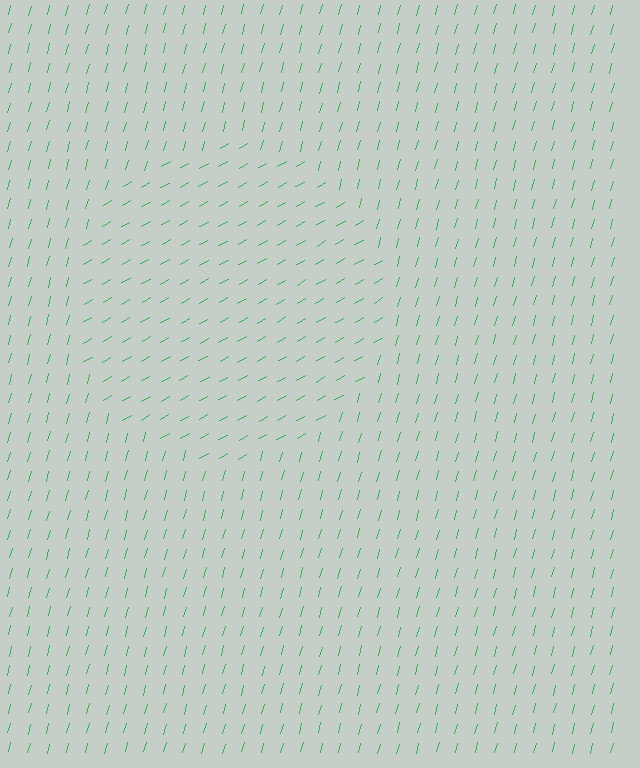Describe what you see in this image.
The image is filled with small green line segments. A circle region in the image has lines oriented differently from the surrounding lines, creating a visible texture boundary.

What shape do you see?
I see a circle.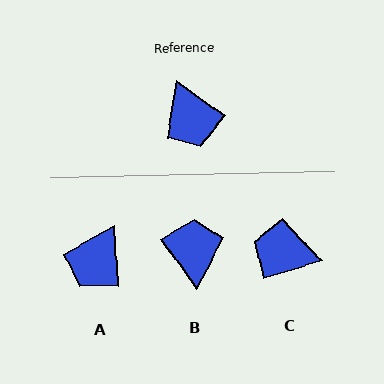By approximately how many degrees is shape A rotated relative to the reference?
Approximately 50 degrees clockwise.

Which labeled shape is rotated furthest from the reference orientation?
B, about 161 degrees away.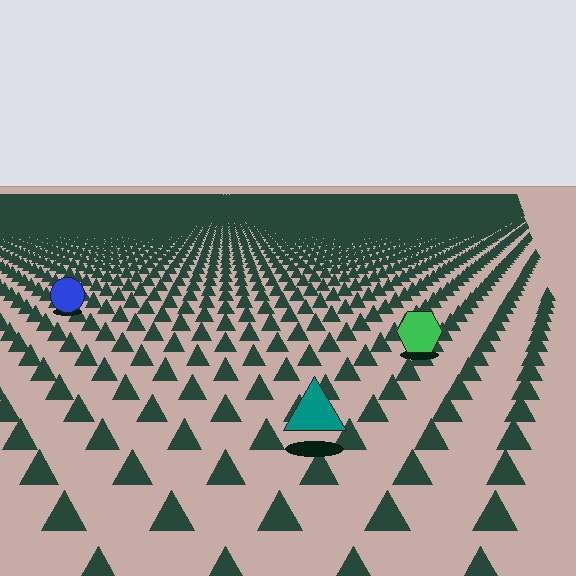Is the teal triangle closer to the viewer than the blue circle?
Yes. The teal triangle is closer — you can tell from the texture gradient: the ground texture is coarser near it.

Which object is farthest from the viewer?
The blue circle is farthest from the viewer. It appears smaller and the ground texture around it is denser.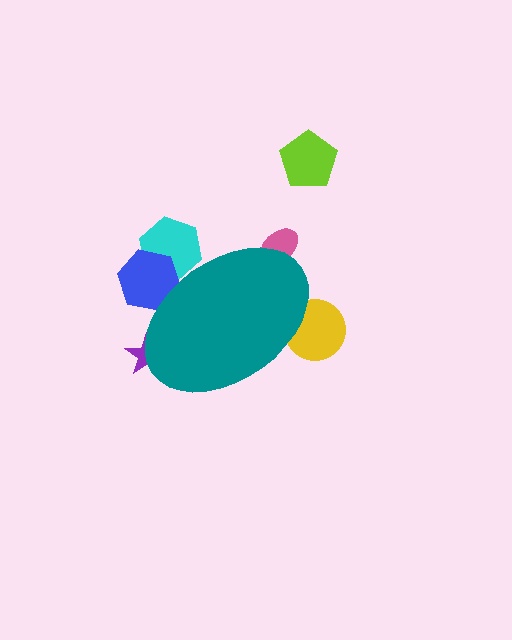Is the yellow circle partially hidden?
Yes, the yellow circle is partially hidden behind the teal ellipse.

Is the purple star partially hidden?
Yes, the purple star is partially hidden behind the teal ellipse.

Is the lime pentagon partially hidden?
No, the lime pentagon is fully visible.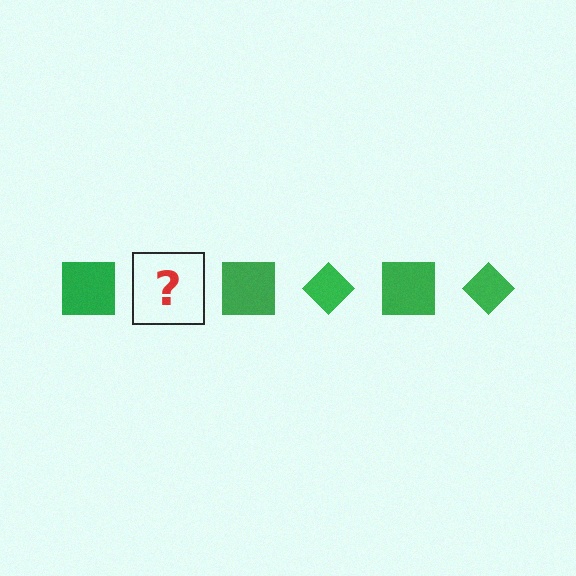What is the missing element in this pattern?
The missing element is a green diamond.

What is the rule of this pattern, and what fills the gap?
The rule is that the pattern cycles through square, diamond shapes in green. The gap should be filled with a green diamond.